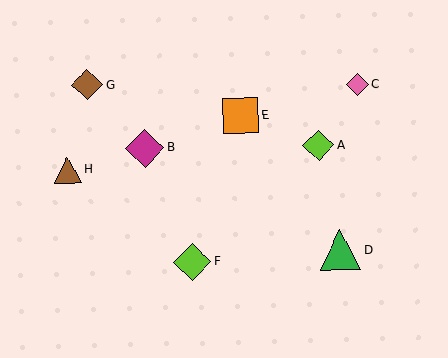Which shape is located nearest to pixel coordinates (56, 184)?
The brown triangle (labeled H) at (68, 170) is nearest to that location.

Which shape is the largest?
The green triangle (labeled D) is the largest.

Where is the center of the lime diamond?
The center of the lime diamond is at (192, 262).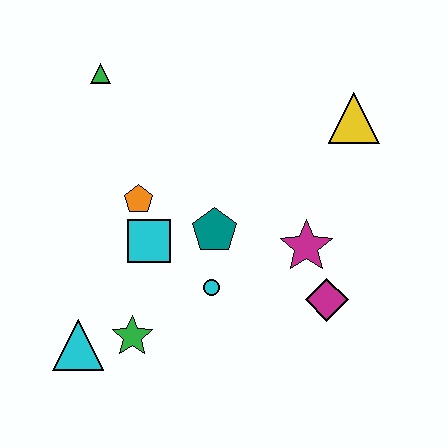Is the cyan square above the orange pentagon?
No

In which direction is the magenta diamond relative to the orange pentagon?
The magenta diamond is to the right of the orange pentagon.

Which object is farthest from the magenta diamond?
The green triangle is farthest from the magenta diamond.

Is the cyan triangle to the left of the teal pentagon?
Yes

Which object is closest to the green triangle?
The orange pentagon is closest to the green triangle.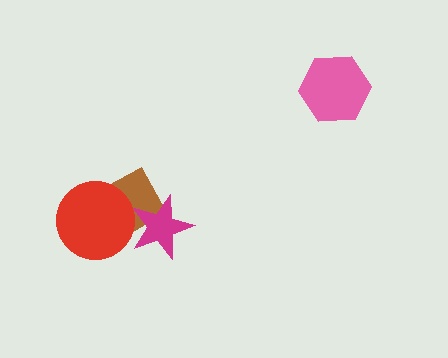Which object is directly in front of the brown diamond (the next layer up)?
The magenta star is directly in front of the brown diamond.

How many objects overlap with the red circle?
1 object overlaps with the red circle.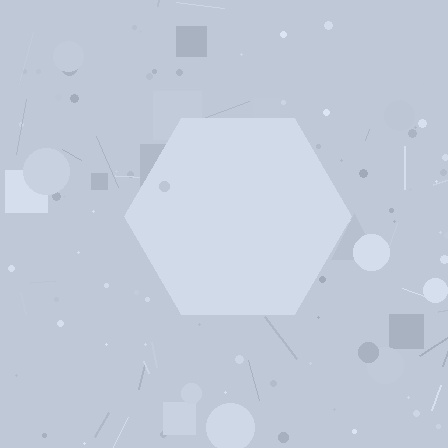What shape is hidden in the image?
A hexagon is hidden in the image.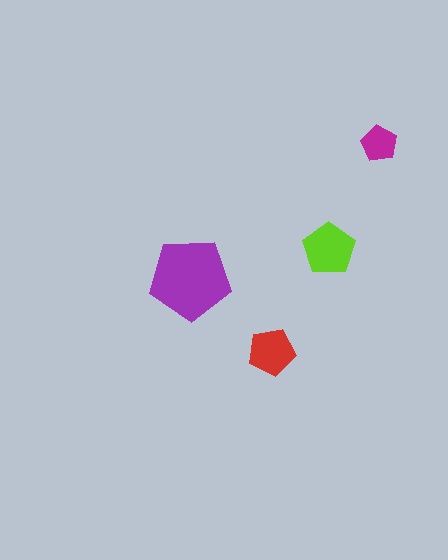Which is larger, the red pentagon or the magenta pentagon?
The red one.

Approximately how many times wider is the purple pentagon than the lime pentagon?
About 1.5 times wider.